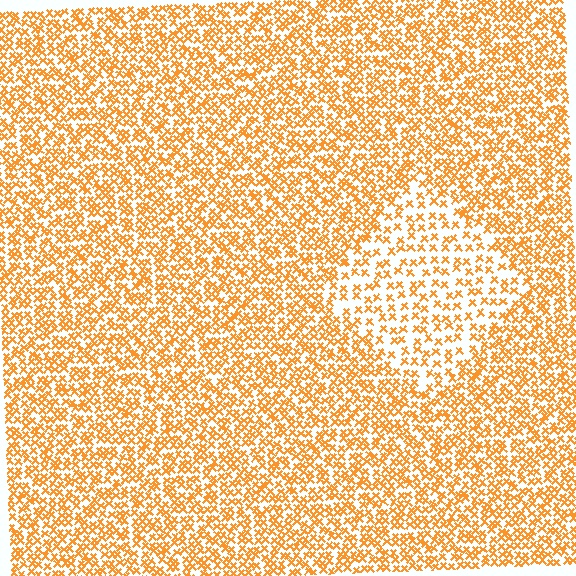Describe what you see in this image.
The image contains small orange elements arranged at two different densities. A diamond-shaped region is visible where the elements are less densely packed than the surrounding area.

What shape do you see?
I see a diamond.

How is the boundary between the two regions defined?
The boundary is defined by a change in element density (approximately 1.9x ratio). All elements are the same color, size, and shape.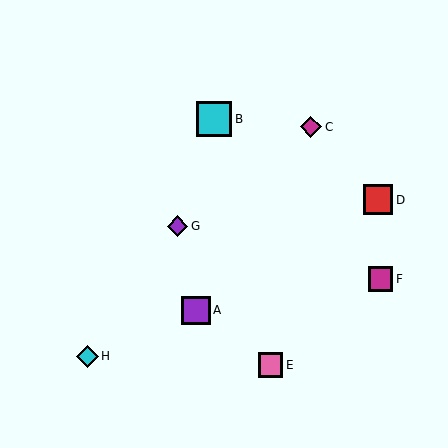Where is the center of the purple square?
The center of the purple square is at (196, 310).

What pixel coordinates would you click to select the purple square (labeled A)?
Click at (196, 310) to select the purple square A.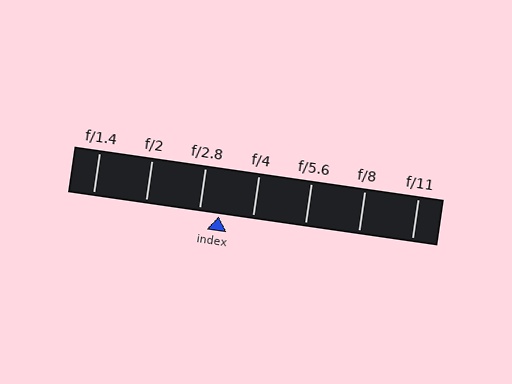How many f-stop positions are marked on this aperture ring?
There are 7 f-stop positions marked.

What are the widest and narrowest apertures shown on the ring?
The widest aperture shown is f/1.4 and the narrowest is f/11.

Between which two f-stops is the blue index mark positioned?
The index mark is between f/2.8 and f/4.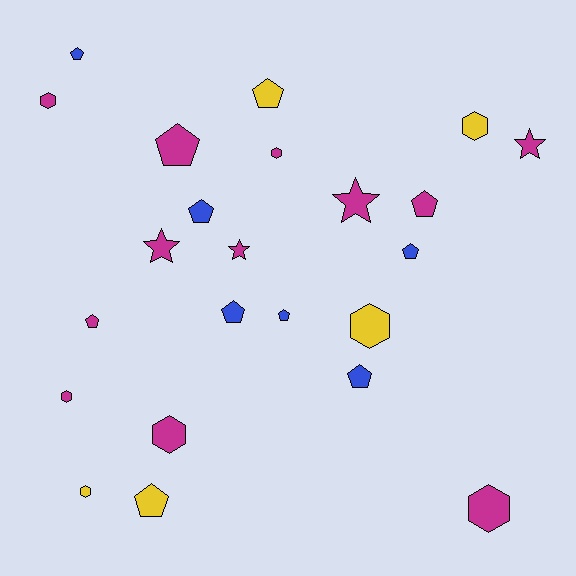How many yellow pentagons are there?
There are 2 yellow pentagons.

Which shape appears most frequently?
Pentagon, with 11 objects.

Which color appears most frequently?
Magenta, with 12 objects.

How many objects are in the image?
There are 23 objects.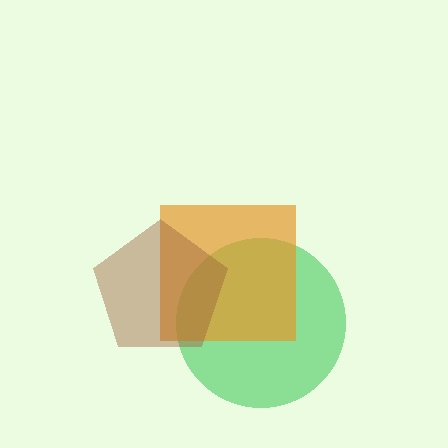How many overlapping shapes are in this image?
There are 3 overlapping shapes in the image.